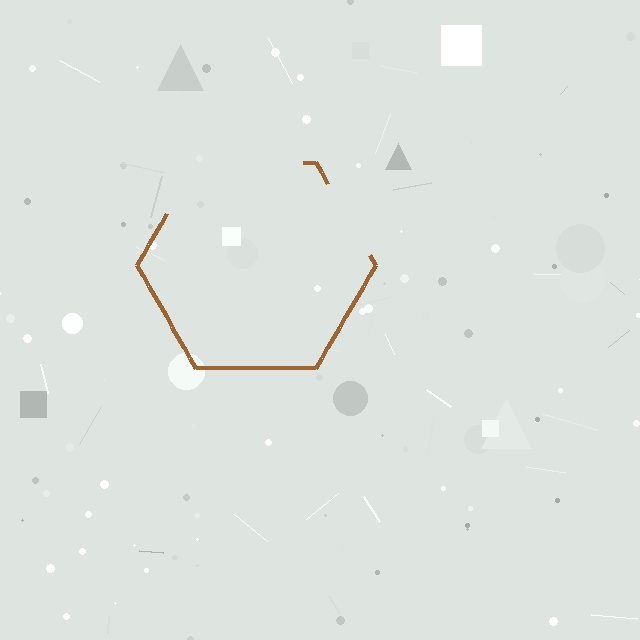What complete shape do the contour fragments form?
The contour fragments form a hexagon.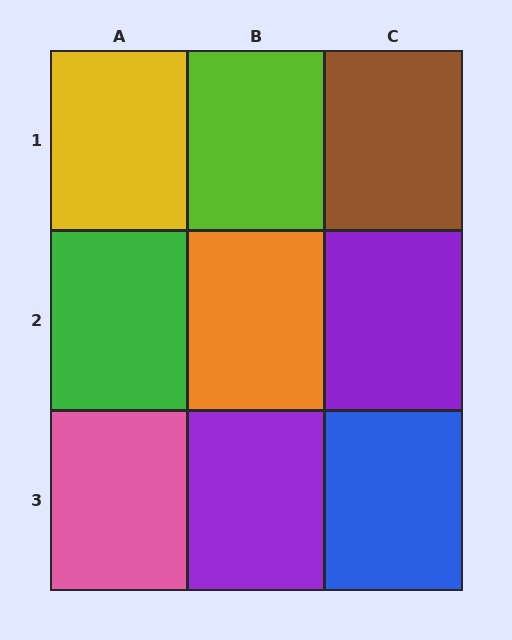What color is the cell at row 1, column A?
Yellow.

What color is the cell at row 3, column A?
Pink.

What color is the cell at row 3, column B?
Purple.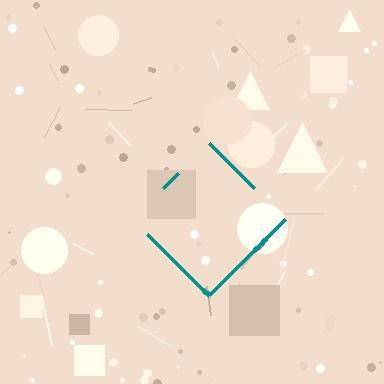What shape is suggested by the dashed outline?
The dashed outline suggests a diamond.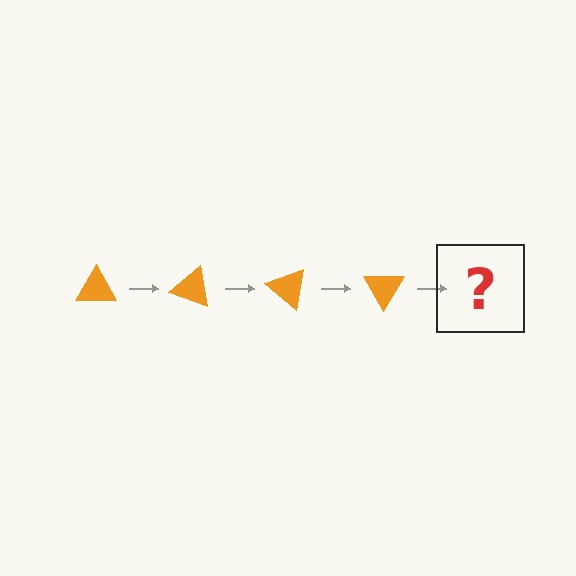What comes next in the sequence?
The next element should be an orange triangle rotated 80 degrees.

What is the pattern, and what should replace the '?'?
The pattern is that the triangle rotates 20 degrees each step. The '?' should be an orange triangle rotated 80 degrees.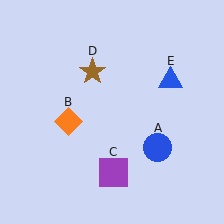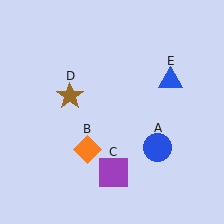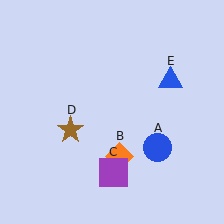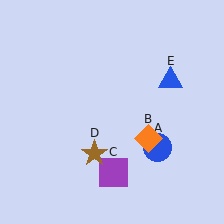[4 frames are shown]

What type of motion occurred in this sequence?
The orange diamond (object B), brown star (object D) rotated counterclockwise around the center of the scene.